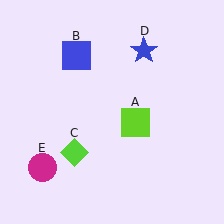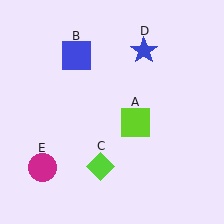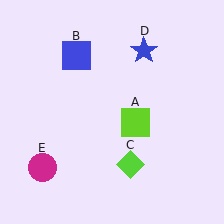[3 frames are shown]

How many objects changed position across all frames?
1 object changed position: lime diamond (object C).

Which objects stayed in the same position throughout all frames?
Lime square (object A) and blue square (object B) and blue star (object D) and magenta circle (object E) remained stationary.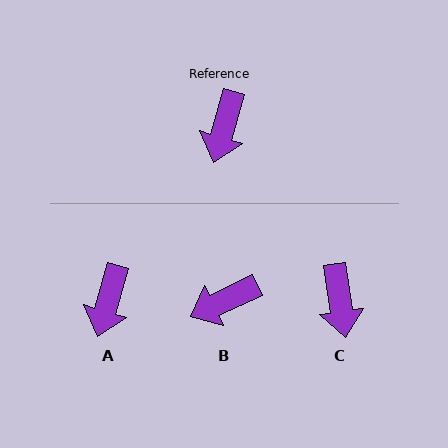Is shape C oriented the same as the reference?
No, it is off by about 24 degrees.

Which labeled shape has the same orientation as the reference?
A.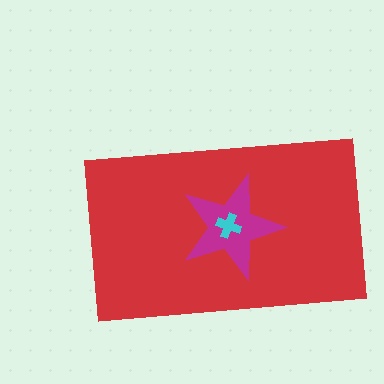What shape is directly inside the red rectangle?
The magenta star.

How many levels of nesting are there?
3.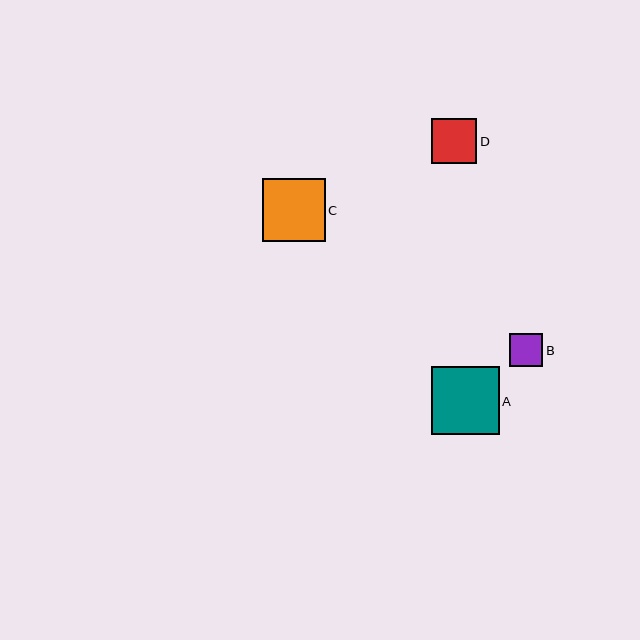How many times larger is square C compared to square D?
Square C is approximately 1.4 times the size of square D.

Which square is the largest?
Square A is the largest with a size of approximately 67 pixels.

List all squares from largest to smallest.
From largest to smallest: A, C, D, B.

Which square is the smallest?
Square B is the smallest with a size of approximately 33 pixels.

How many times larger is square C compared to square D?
Square C is approximately 1.4 times the size of square D.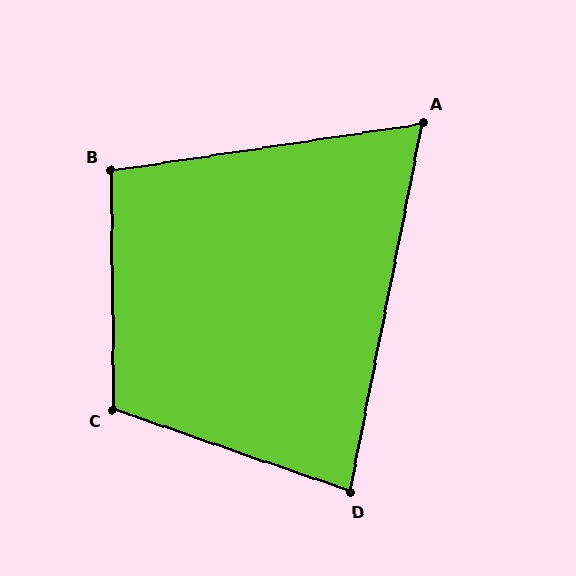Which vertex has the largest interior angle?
C, at approximately 110 degrees.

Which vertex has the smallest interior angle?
A, at approximately 70 degrees.